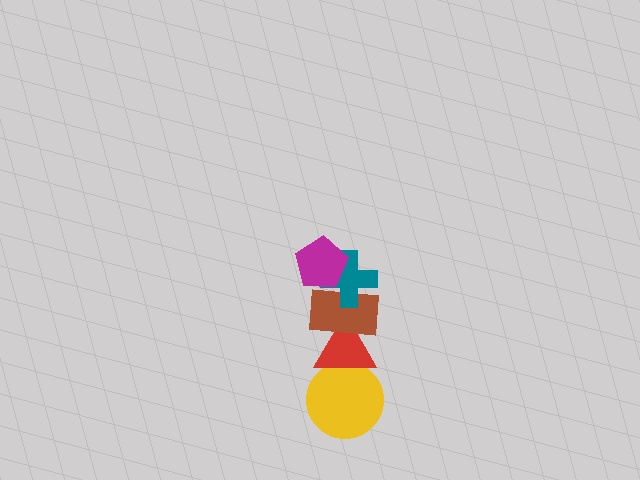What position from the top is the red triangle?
The red triangle is 4th from the top.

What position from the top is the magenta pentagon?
The magenta pentagon is 1st from the top.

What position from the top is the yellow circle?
The yellow circle is 5th from the top.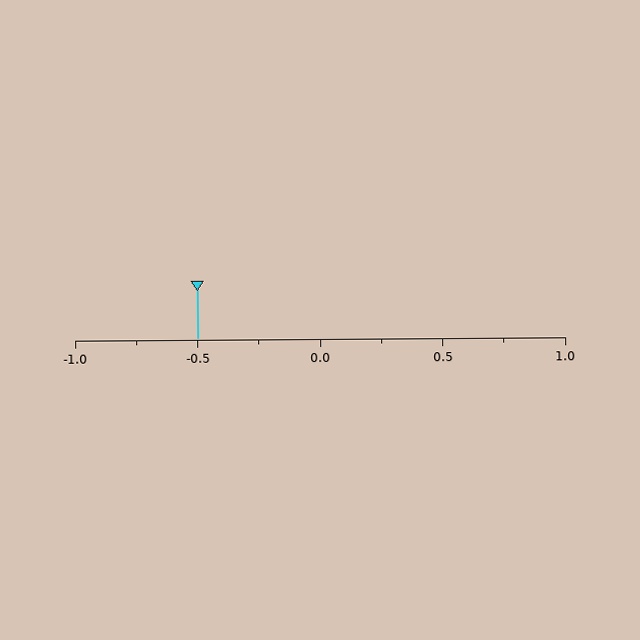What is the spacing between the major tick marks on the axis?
The major ticks are spaced 0.5 apart.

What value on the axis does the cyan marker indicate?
The marker indicates approximately -0.5.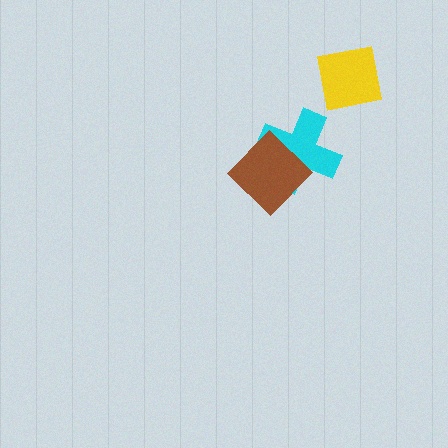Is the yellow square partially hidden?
No, no other shape covers it.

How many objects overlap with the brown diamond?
1 object overlaps with the brown diamond.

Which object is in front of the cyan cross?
The brown diamond is in front of the cyan cross.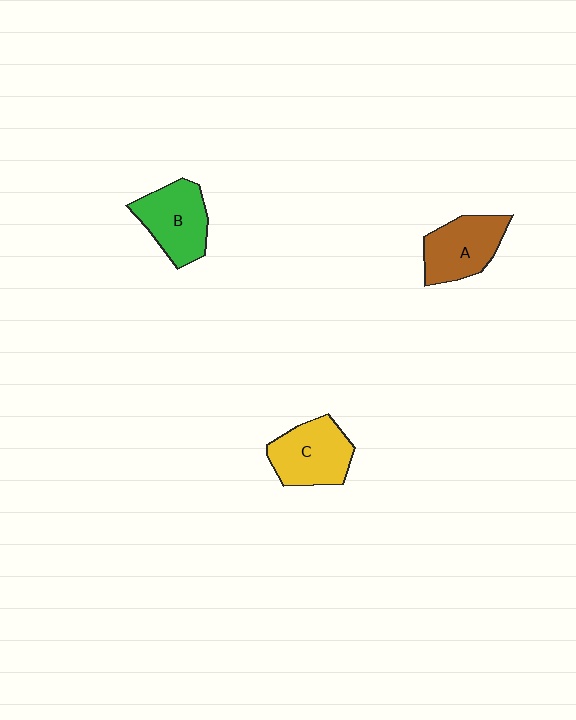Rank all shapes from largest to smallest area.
From largest to smallest: C (yellow), B (green), A (brown).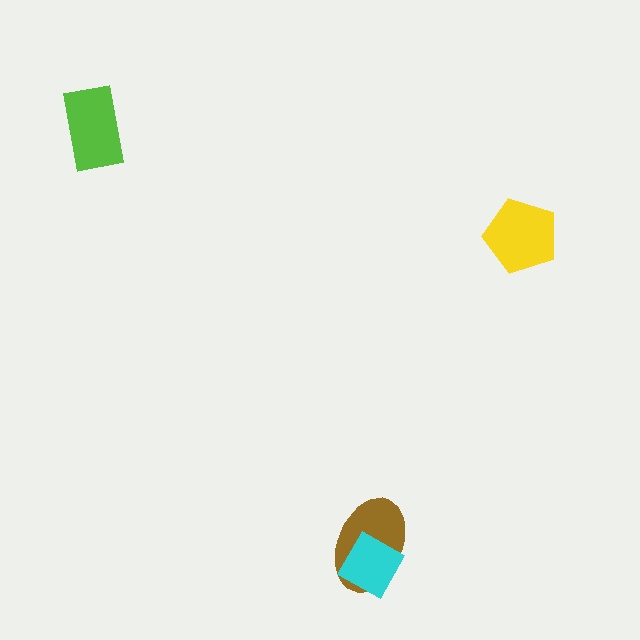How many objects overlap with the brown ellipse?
1 object overlaps with the brown ellipse.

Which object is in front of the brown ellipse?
The cyan diamond is in front of the brown ellipse.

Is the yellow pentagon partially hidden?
No, no other shape covers it.